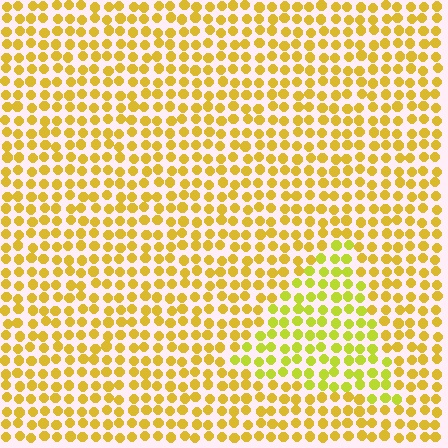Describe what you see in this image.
The image is filled with small yellow elements in a uniform arrangement. A triangle-shaped region is visible where the elements are tinted to a slightly different hue, forming a subtle color boundary.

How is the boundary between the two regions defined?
The boundary is defined purely by a slight shift in hue (about 24 degrees). Spacing, size, and orientation are identical on both sides.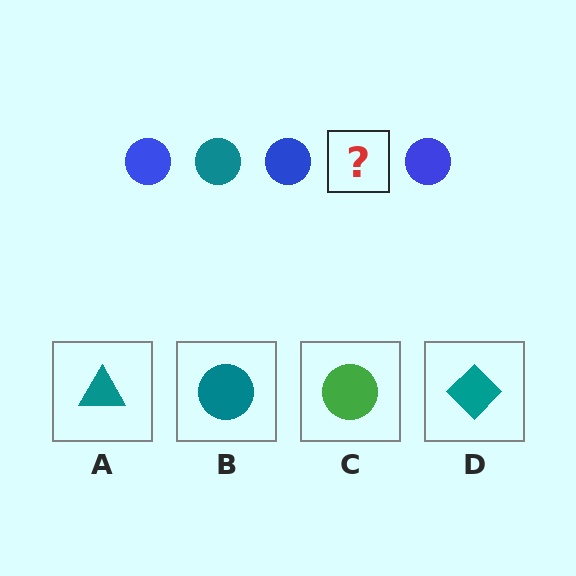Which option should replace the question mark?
Option B.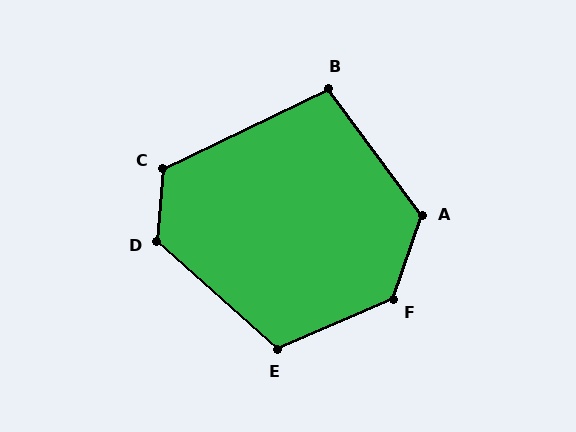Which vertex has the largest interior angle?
F, at approximately 133 degrees.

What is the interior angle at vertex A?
Approximately 125 degrees (obtuse).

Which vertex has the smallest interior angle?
B, at approximately 100 degrees.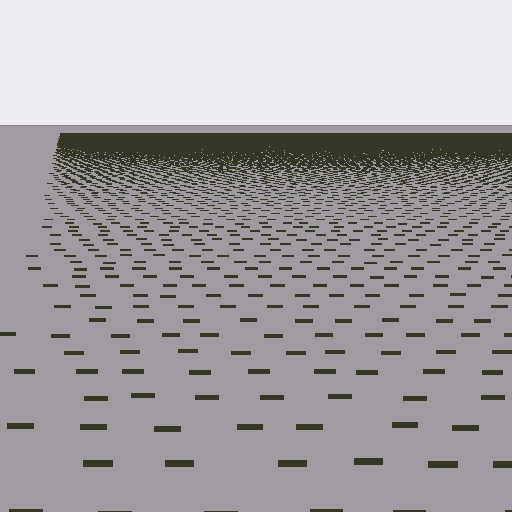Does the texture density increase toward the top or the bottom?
Density increases toward the top.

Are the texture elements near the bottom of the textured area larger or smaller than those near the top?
Larger. Near the bottom, elements are closer to the viewer and appear at a bigger on-screen size.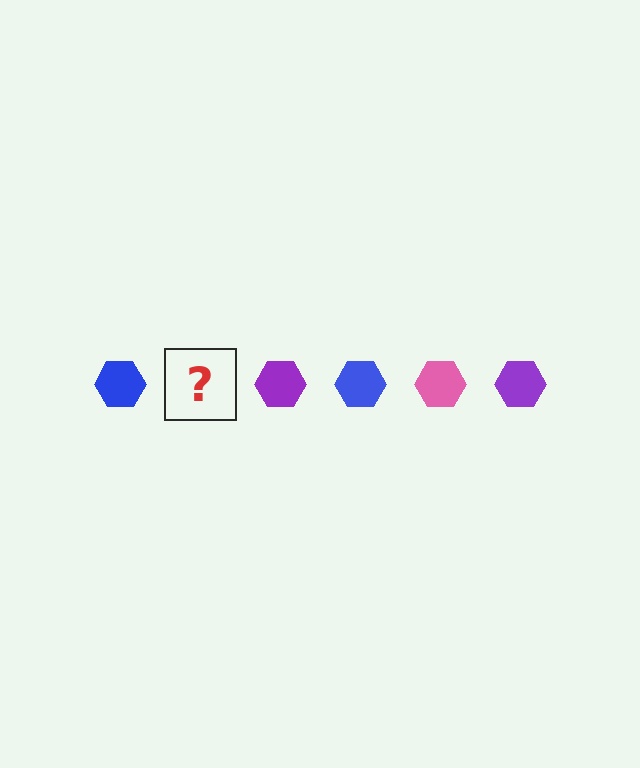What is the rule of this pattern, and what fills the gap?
The rule is that the pattern cycles through blue, pink, purple hexagons. The gap should be filled with a pink hexagon.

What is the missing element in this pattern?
The missing element is a pink hexagon.